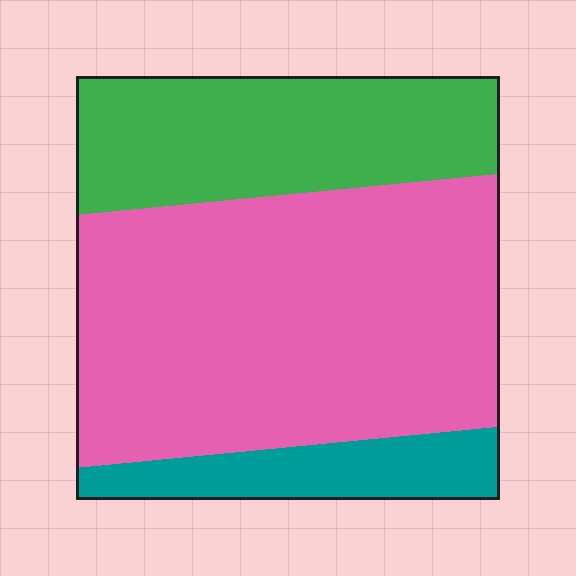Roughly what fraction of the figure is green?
Green covers roughly 30% of the figure.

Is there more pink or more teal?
Pink.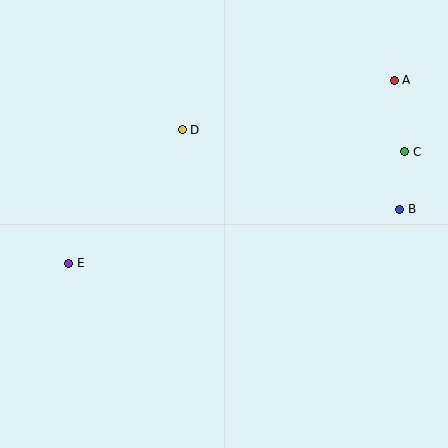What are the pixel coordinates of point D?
Point D is at (182, 130).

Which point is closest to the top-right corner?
Point A is closest to the top-right corner.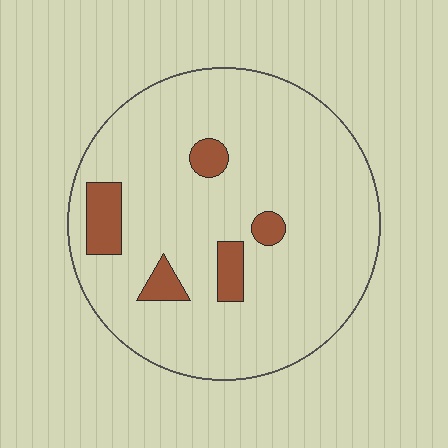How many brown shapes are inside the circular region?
5.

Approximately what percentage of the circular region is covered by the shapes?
Approximately 10%.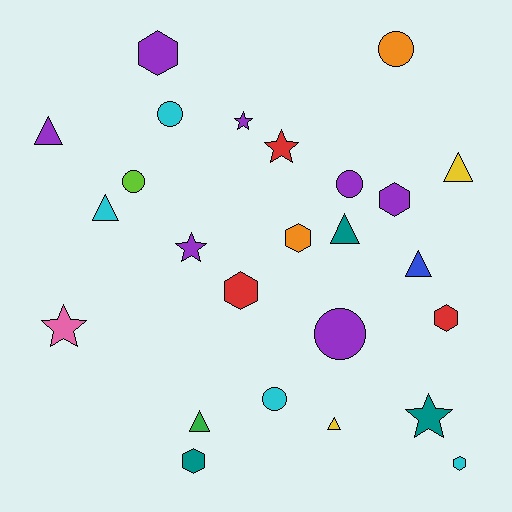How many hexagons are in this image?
There are 7 hexagons.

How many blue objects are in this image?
There is 1 blue object.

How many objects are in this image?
There are 25 objects.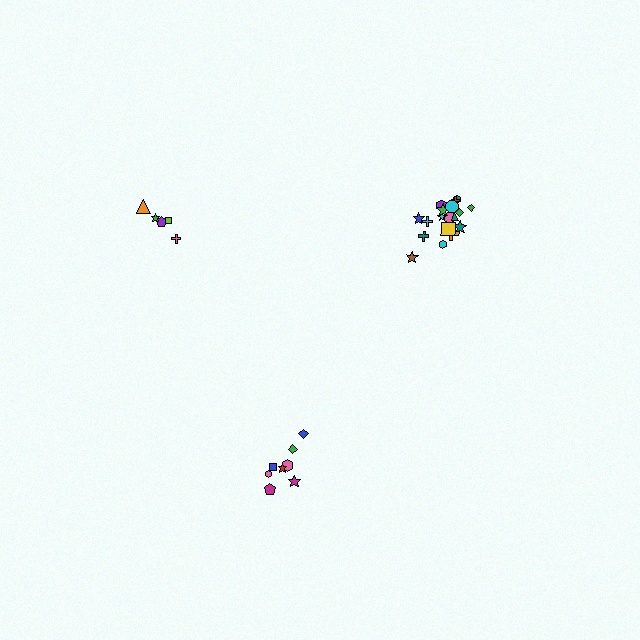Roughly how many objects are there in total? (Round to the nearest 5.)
Roughly 30 objects in total.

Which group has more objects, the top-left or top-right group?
The top-right group.